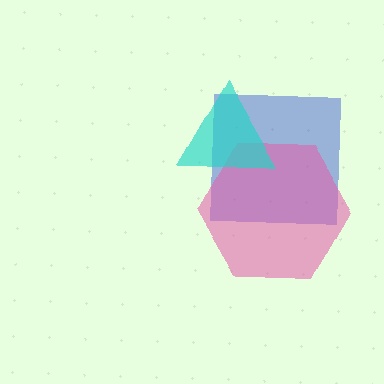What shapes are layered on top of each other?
The layered shapes are: a blue square, a pink hexagon, a cyan triangle.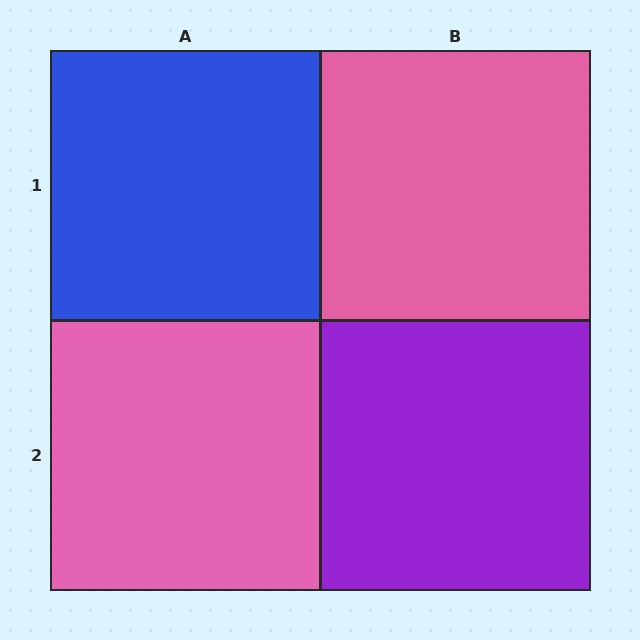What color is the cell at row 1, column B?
Pink.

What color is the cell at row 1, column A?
Blue.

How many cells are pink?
2 cells are pink.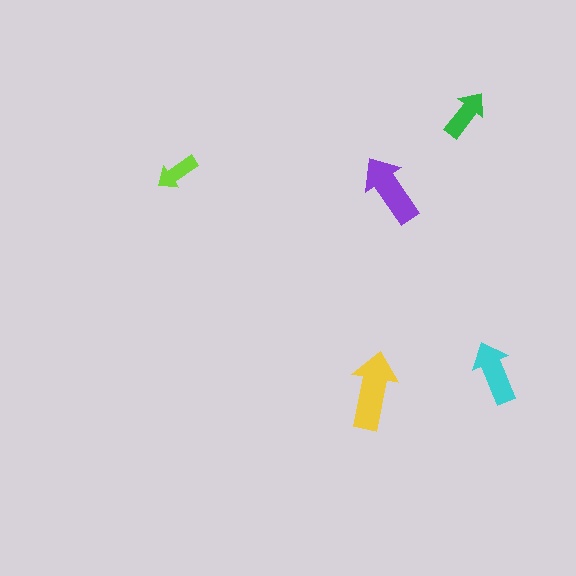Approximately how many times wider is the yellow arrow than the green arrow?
About 1.5 times wider.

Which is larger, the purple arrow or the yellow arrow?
The yellow one.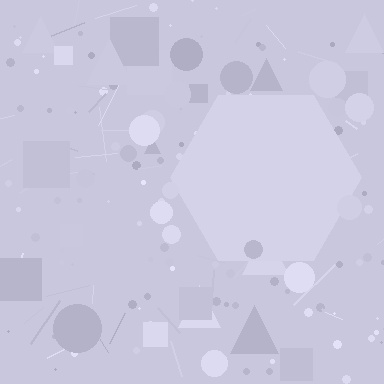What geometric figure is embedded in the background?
A hexagon is embedded in the background.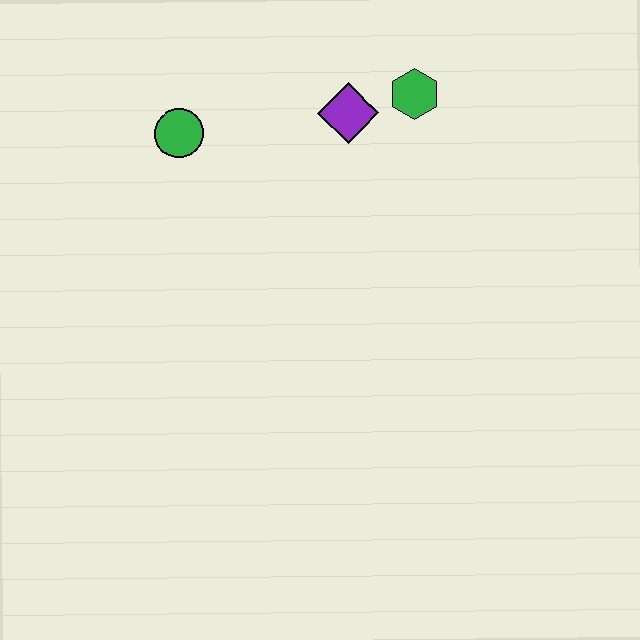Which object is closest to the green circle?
The purple diamond is closest to the green circle.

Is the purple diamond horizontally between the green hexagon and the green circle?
Yes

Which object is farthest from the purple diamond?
The green circle is farthest from the purple diamond.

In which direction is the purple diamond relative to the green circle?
The purple diamond is to the right of the green circle.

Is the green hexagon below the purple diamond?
No